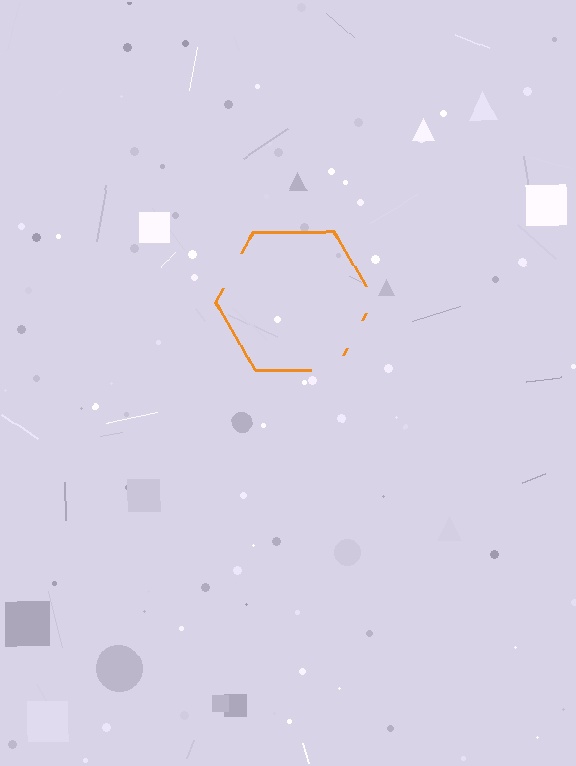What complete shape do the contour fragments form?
The contour fragments form a hexagon.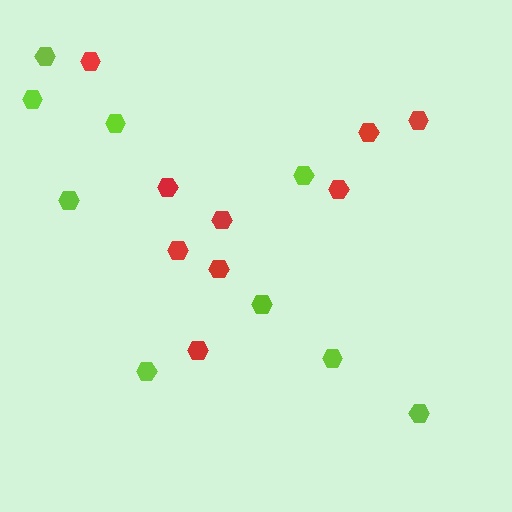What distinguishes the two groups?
There are 2 groups: one group of lime hexagons (9) and one group of red hexagons (9).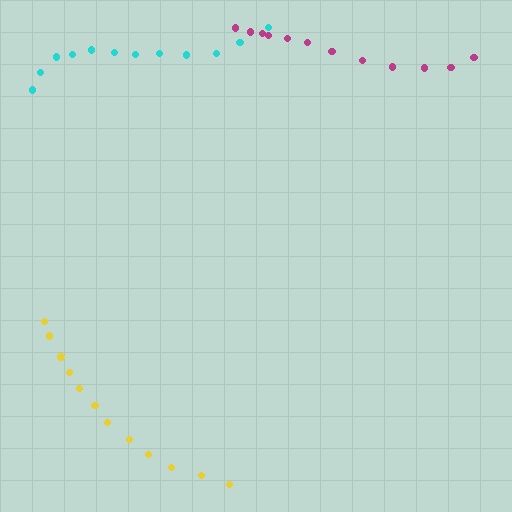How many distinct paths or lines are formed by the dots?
There are 3 distinct paths.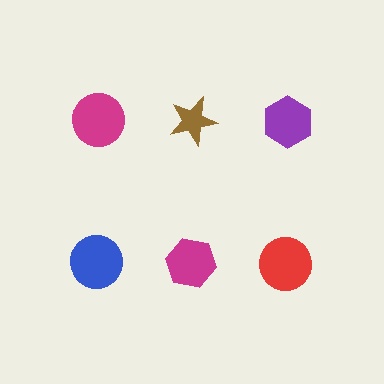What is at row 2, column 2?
A magenta hexagon.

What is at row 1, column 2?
A brown star.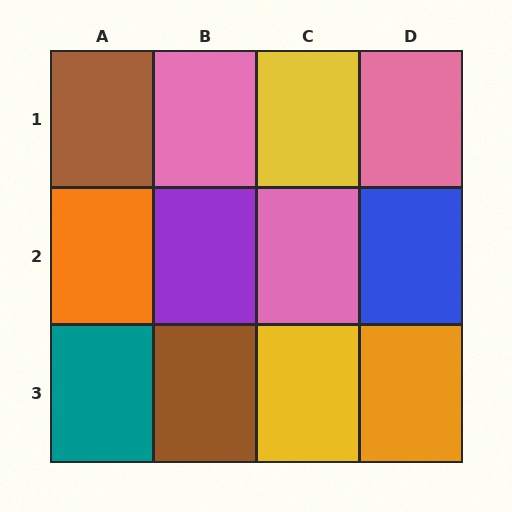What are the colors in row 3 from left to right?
Teal, brown, yellow, orange.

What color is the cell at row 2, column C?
Pink.